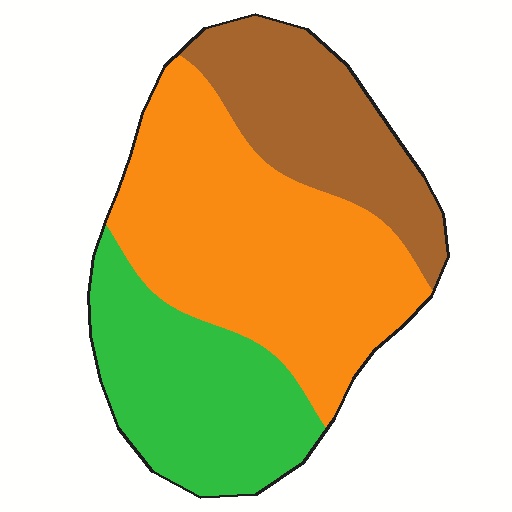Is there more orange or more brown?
Orange.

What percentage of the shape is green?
Green takes up about one quarter (1/4) of the shape.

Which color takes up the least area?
Brown, at roughly 25%.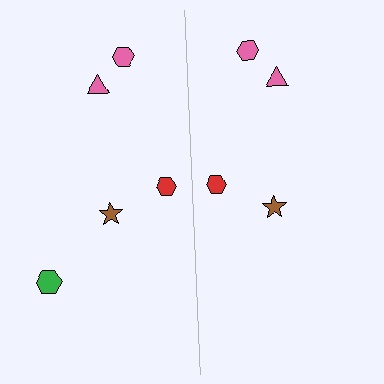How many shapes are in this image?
There are 9 shapes in this image.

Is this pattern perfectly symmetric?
No, the pattern is not perfectly symmetric. A green hexagon is missing from the right side.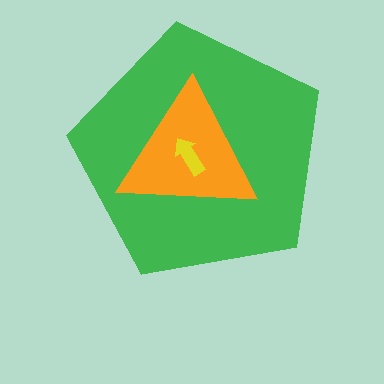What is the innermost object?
The yellow arrow.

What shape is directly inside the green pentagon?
The orange triangle.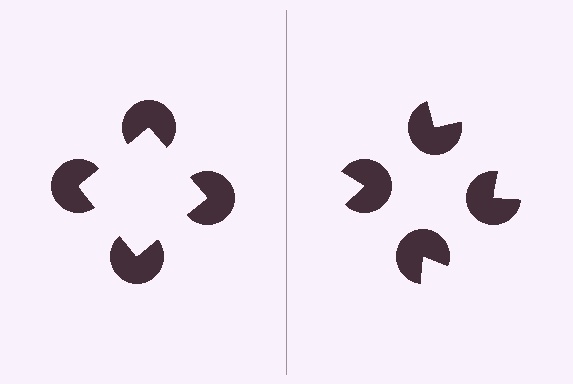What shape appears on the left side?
An illusory square.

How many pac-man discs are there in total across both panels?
8 — 4 on each side.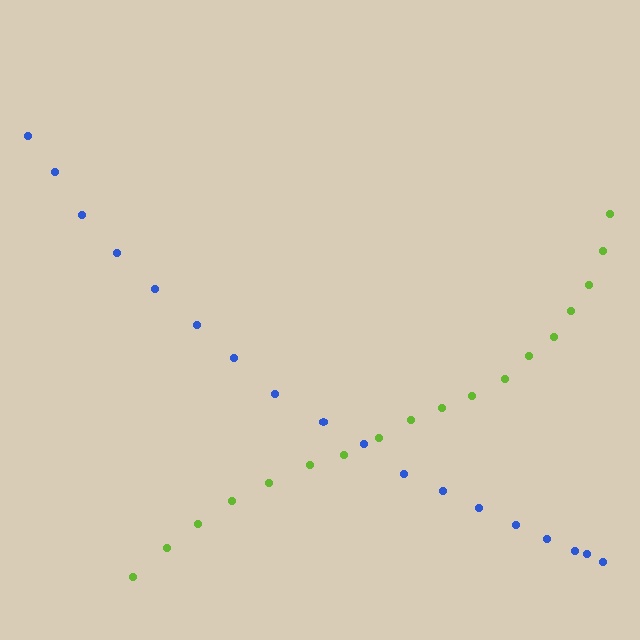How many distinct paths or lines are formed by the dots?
There are 2 distinct paths.